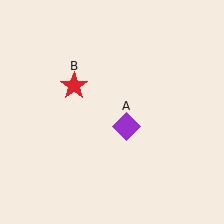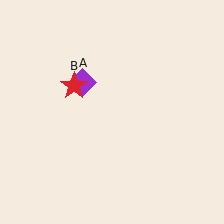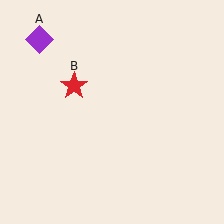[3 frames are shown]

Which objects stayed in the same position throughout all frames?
Red star (object B) remained stationary.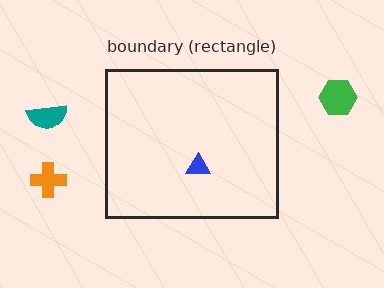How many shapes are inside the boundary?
1 inside, 3 outside.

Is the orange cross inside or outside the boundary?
Outside.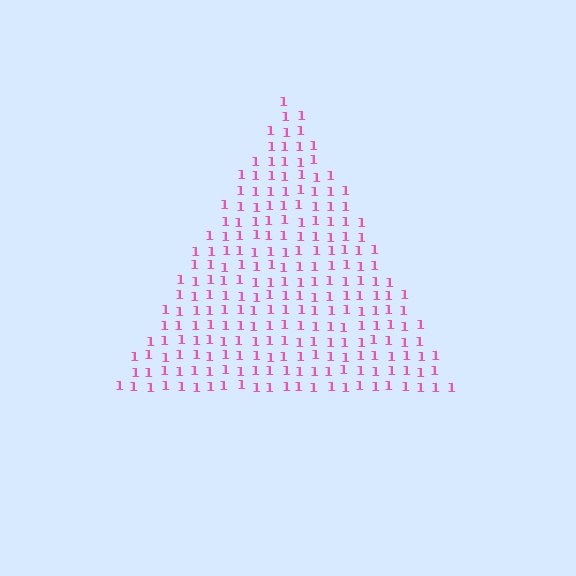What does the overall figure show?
The overall figure shows a triangle.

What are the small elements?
The small elements are digit 1's.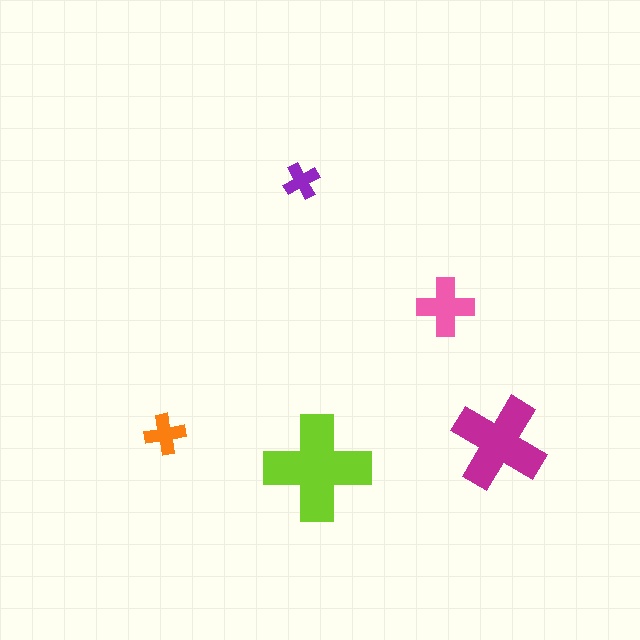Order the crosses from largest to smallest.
the lime one, the magenta one, the pink one, the orange one, the purple one.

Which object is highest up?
The purple cross is topmost.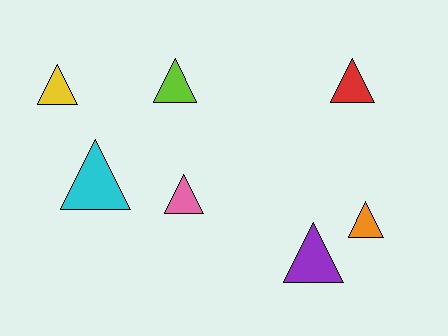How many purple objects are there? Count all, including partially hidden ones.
There is 1 purple object.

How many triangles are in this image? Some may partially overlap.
There are 7 triangles.